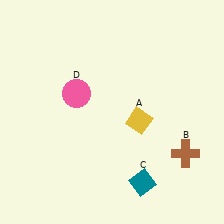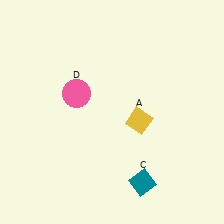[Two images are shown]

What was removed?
The brown cross (B) was removed in Image 2.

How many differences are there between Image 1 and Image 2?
There is 1 difference between the two images.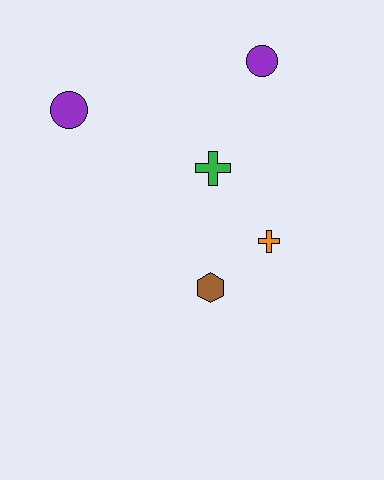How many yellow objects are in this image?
There are no yellow objects.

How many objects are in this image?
There are 5 objects.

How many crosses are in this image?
There are 2 crosses.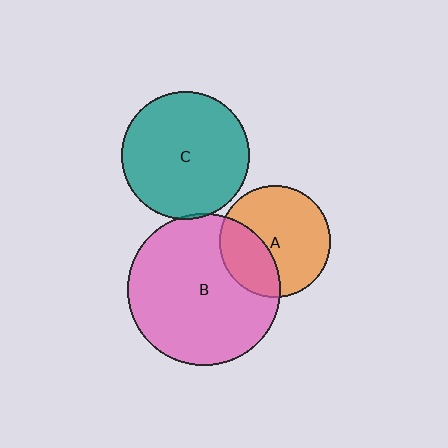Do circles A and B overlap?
Yes.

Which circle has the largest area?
Circle B (pink).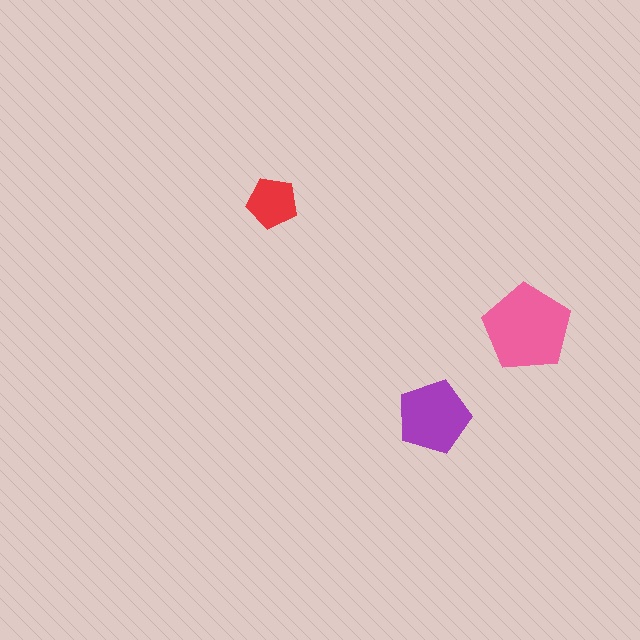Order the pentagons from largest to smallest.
the pink one, the purple one, the red one.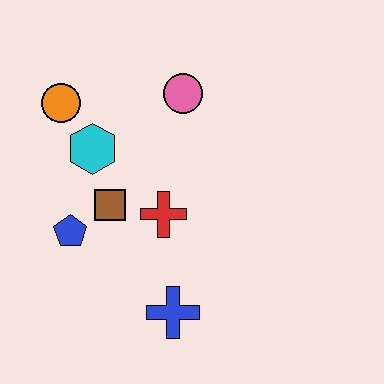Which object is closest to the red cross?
The brown square is closest to the red cross.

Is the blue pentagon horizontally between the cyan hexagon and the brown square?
No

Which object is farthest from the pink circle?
The blue cross is farthest from the pink circle.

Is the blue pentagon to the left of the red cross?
Yes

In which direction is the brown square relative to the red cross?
The brown square is to the left of the red cross.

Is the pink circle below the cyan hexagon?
No